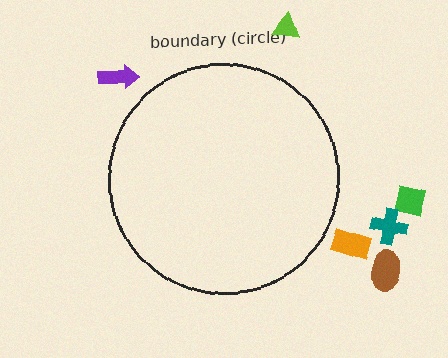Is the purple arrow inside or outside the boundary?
Outside.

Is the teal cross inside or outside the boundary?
Outside.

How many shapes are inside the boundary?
0 inside, 6 outside.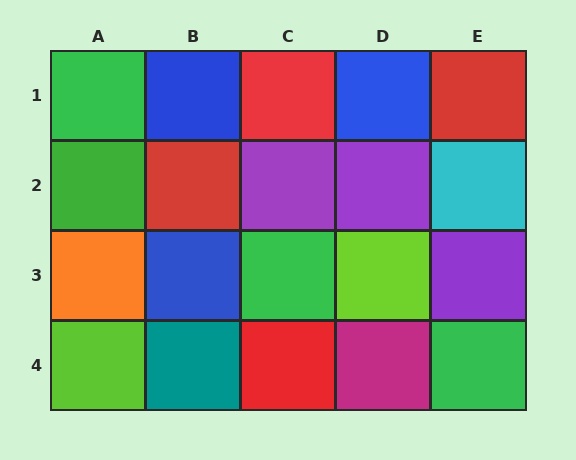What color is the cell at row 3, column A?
Orange.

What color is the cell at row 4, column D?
Magenta.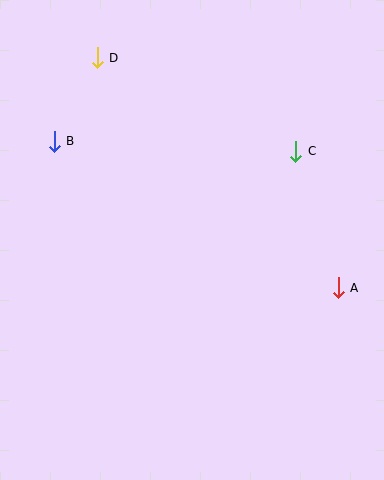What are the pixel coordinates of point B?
Point B is at (54, 141).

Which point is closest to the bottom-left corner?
Point B is closest to the bottom-left corner.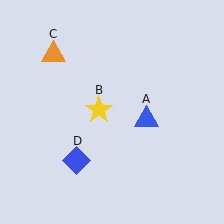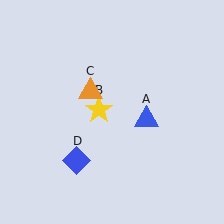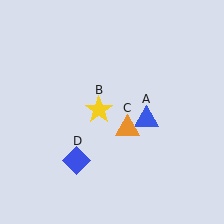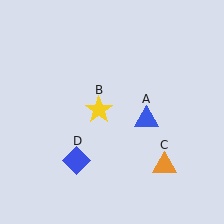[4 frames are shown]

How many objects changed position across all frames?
1 object changed position: orange triangle (object C).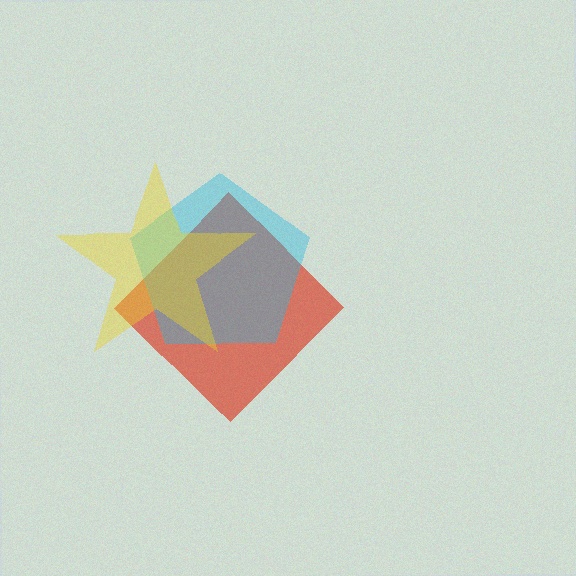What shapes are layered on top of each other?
The layered shapes are: a red diamond, a cyan pentagon, a yellow star.